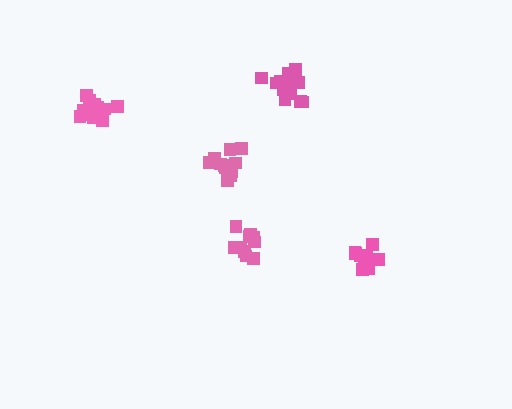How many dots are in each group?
Group 1: 11 dots, Group 2: 11 dots, Group 3: 14 dots, Group 4: 14 dots, Group 5: 10 dots (60 total).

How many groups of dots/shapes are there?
There are 5 groups.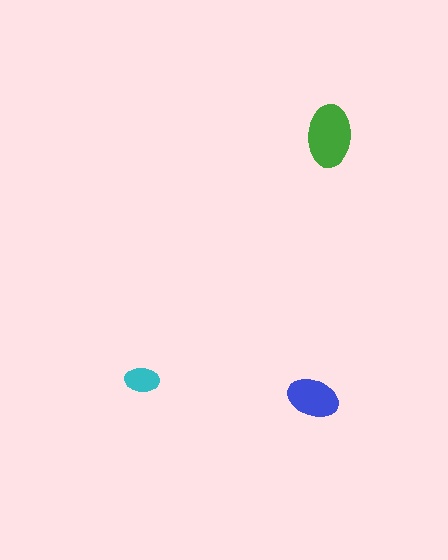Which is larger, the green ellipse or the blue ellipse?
The green one.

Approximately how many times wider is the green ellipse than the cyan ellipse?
About 2 times wider.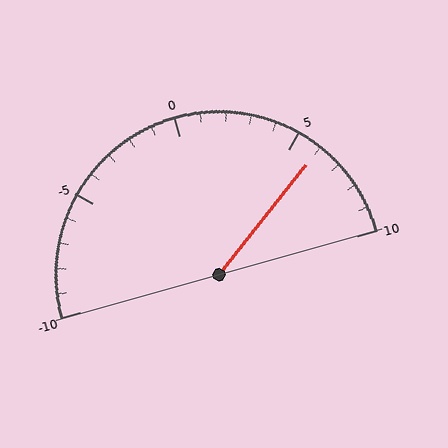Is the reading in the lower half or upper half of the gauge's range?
The reading is in the upper half of the range (-10 to 10).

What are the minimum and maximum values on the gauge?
The gauge ranges from -10 to 10.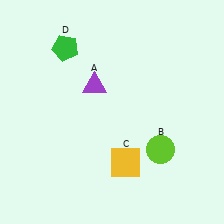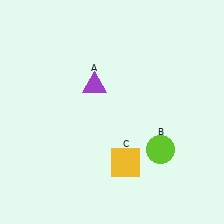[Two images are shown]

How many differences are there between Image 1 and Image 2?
There is 1 difference between the two images.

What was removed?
The green pentagon (D) was removed in Image 2.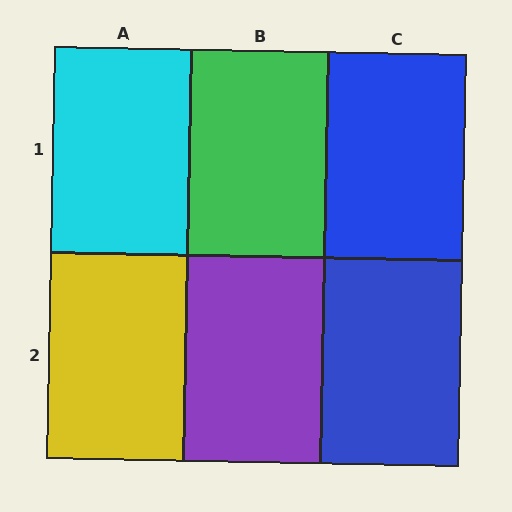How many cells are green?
1 cell is green.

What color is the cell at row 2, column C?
Blue.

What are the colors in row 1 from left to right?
Cyan, green, blue.